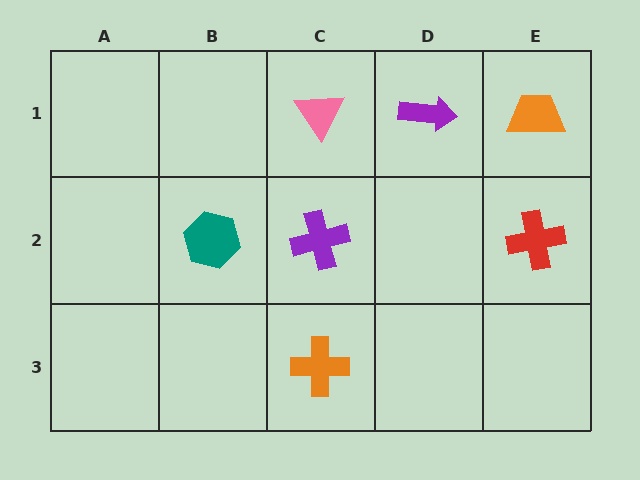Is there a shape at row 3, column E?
No, that cell is empty.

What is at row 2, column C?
A purple cross.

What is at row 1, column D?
A purple arrow.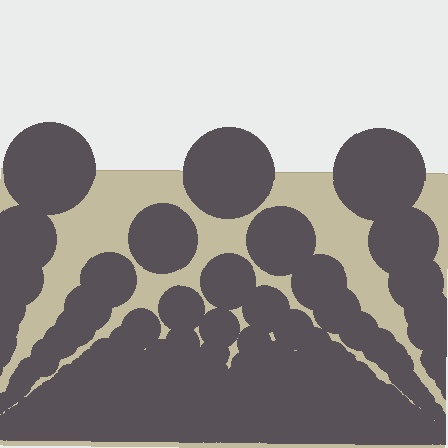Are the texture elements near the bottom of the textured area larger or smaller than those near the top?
Smaller. The gradient is inverted — elements near the bottom are smaller and denser.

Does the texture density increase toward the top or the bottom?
Density increases toward the bottom.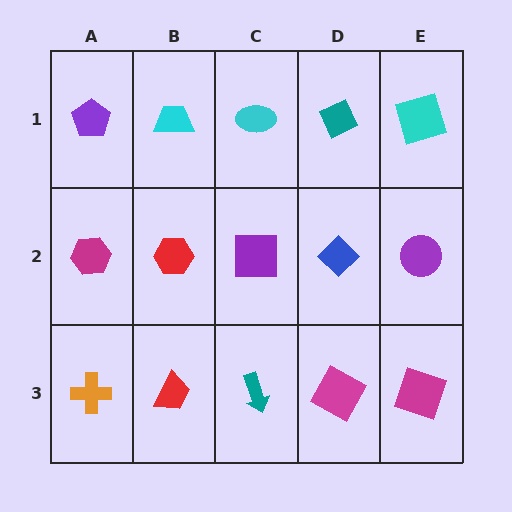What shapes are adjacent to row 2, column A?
A purple pentagon (row 1, column A), an orange cross (row 3, column A), a red hexagon (row 2, column B).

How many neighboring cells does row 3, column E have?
2.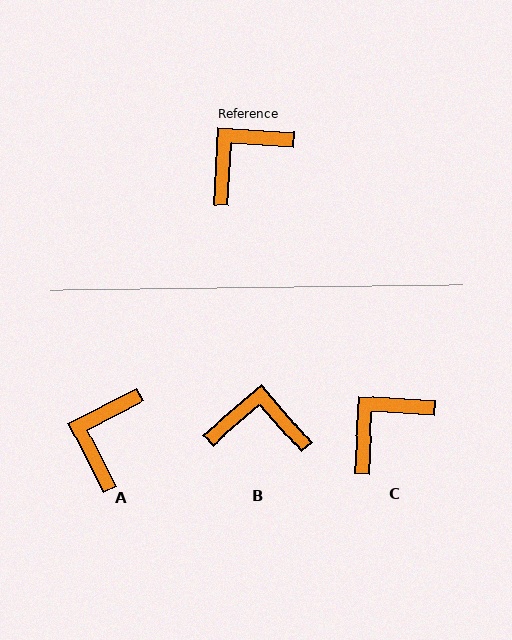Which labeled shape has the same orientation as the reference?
C.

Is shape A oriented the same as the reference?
No, it is off by about 31 degrees.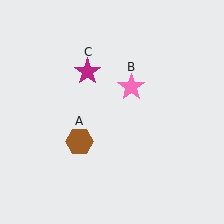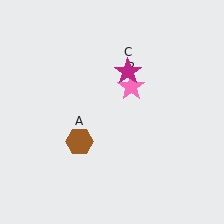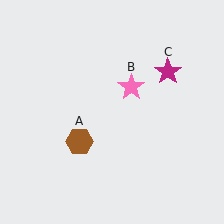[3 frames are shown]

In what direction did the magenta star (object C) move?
The magenta star (object C) moved right.